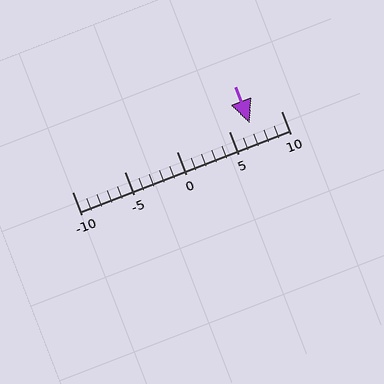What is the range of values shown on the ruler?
The ruler shows values from -10 to 10.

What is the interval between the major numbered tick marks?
The major tick marks are spaced 5 units apart.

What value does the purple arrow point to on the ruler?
The purple arrow points to approximately 7.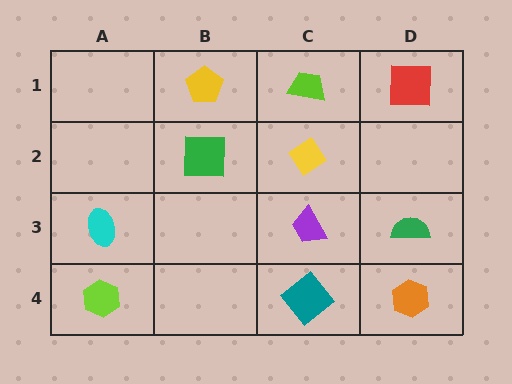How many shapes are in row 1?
3 shapes.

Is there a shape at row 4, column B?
No, that cell is empty.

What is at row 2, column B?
A green square.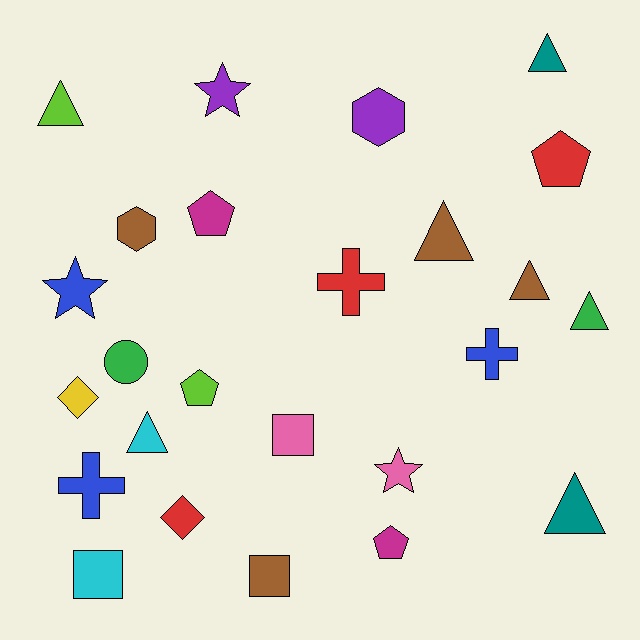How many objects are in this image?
There are 25 objects.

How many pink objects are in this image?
There are 2 pink objects.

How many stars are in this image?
There are 3 stars.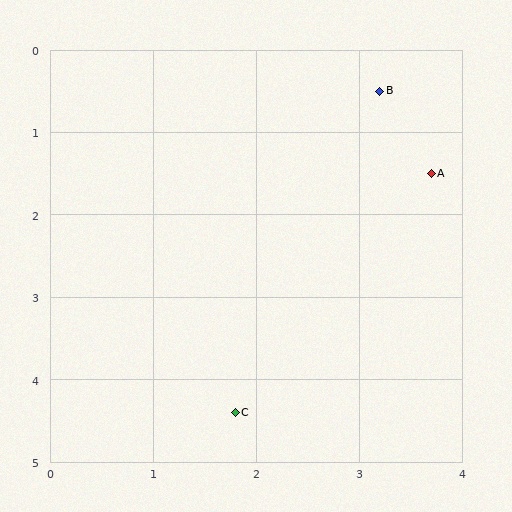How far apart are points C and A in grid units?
Points C and A are about 3.5 grid units apart.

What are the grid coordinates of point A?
Point A is at approximately (3.7, 1.5).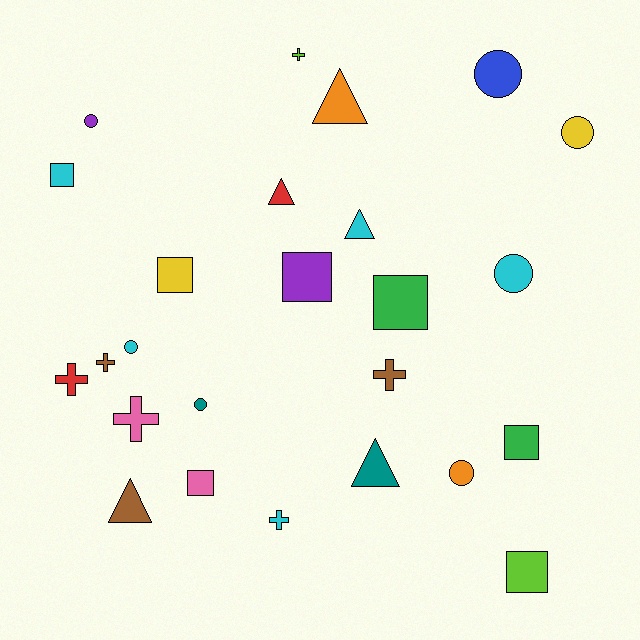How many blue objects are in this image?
There is 1 blue object.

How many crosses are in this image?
There are 6 crosses.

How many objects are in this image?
There are 25 objects.